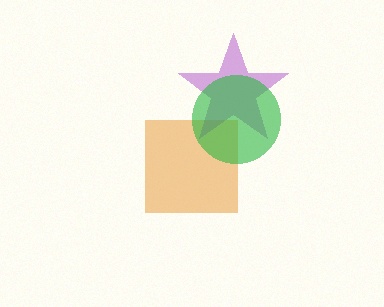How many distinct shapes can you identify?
There are 3 distinct shapes: an orange square, a purple star, a green circle.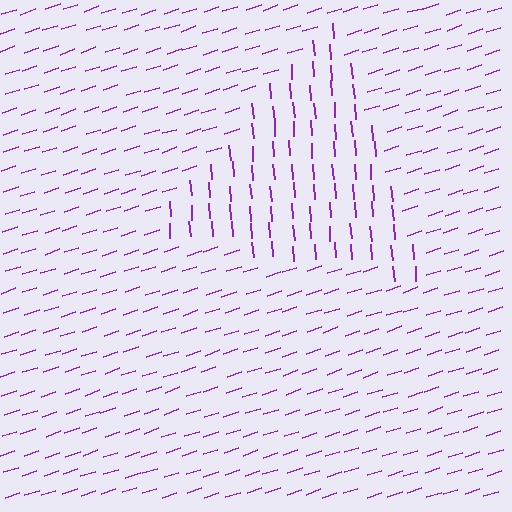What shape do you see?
I see a triangle.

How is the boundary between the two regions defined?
The boundary is defined purely by a change in line orientation (approximately 76 degrees difference). All lines are the same color and thickness.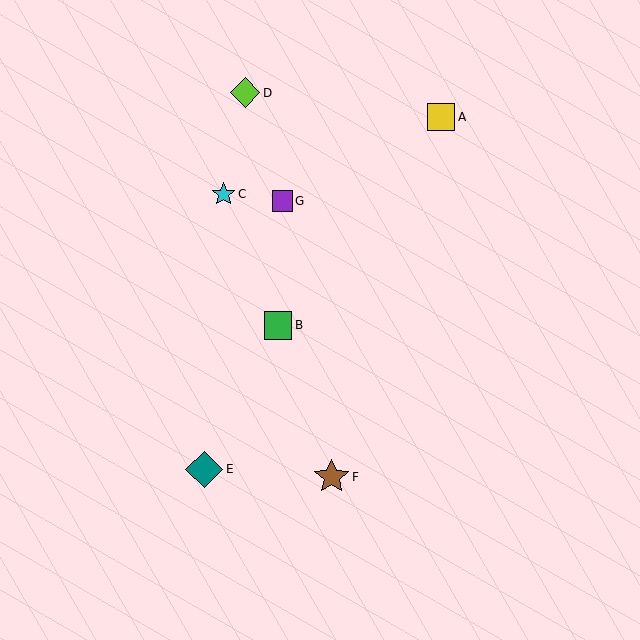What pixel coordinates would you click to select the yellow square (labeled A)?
Click at (441, 117) to select the yellow square A.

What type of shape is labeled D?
Shape D is a lime diamond.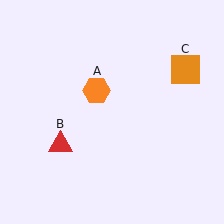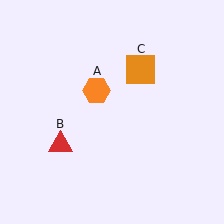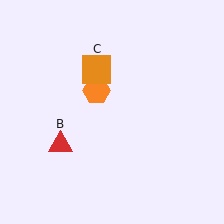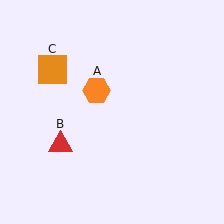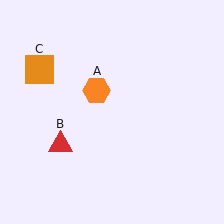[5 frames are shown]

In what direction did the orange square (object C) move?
The orange square (object C) moved left.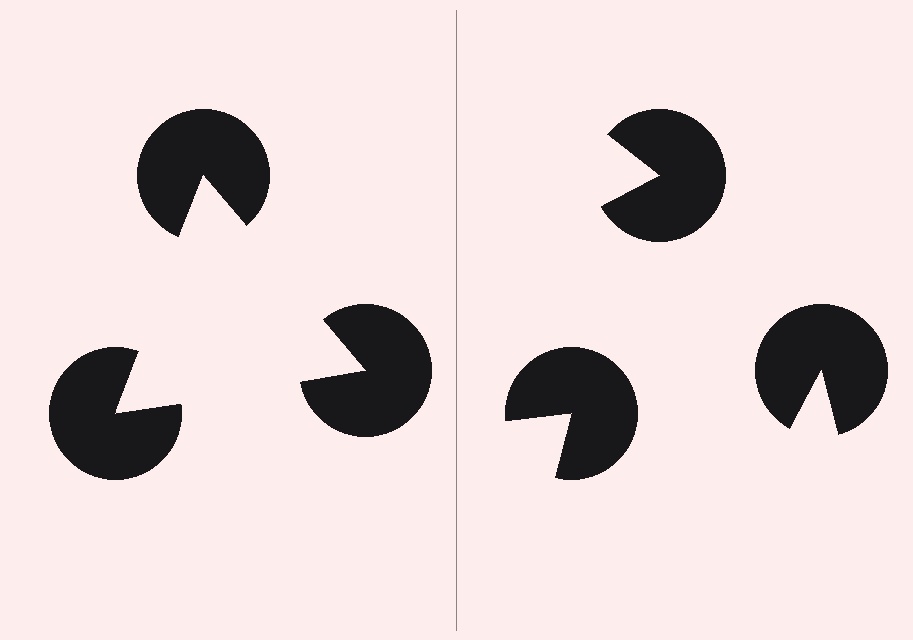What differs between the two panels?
The pac-man discs are positioned identically on both sides; only the wedge orientations differ. On the left they align to a triangle; on the right they are misaligned.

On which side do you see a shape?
An illusory triangle appears on the left side. On the right side the wedge cuts are rotated, so no coherent shape forms.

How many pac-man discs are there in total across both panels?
6 — 3 on each side.